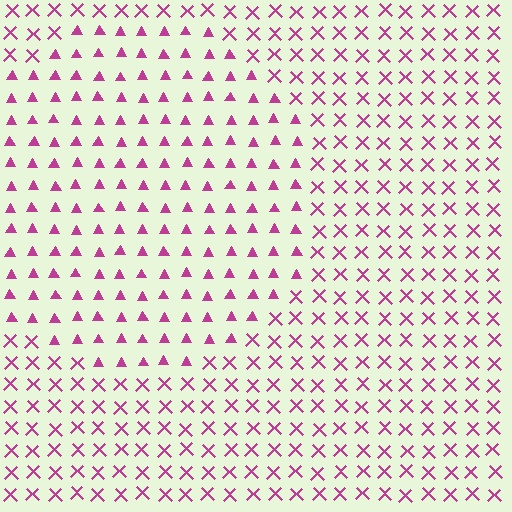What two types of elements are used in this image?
The image uses triangles inside the circle region and X marks outside it.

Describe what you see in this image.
The image is filled with small magenta elements arranged in a uniform grid. A circle-shaped region contains triangles, while the surrounding area contains X marks. The boundary is defined purely by the change in element shape.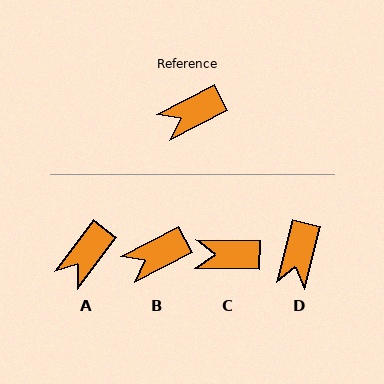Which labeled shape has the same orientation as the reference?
B.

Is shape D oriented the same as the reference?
No, it is off by about 48 degrees.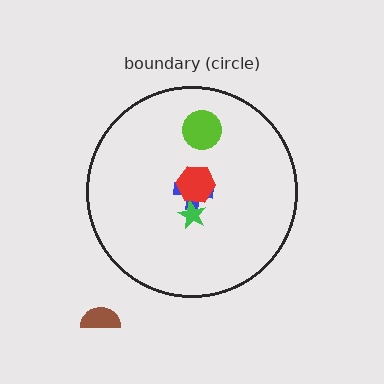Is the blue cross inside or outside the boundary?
Inside.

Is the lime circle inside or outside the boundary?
Inside.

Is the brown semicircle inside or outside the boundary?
Outside.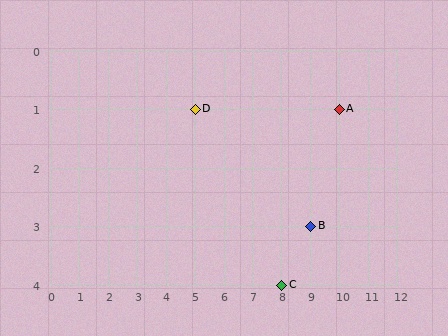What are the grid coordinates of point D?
Point D is at grid coordinates (5, 1).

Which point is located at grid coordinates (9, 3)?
Point B is at (9, 3).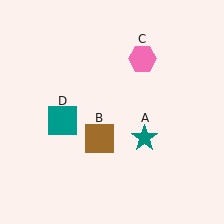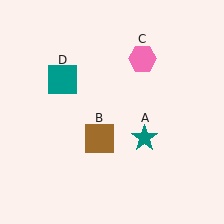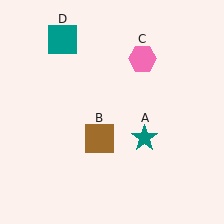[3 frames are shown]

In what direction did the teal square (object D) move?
The teal square (object D) moved up.